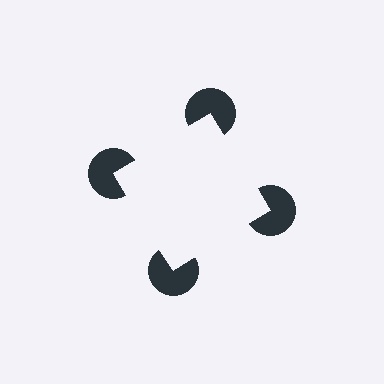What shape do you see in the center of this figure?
An illusory square — its edges are inferred from the aligned wedge cuts in the pac-man discs, not physically drawn.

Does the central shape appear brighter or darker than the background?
It typically appears slightly brighter than the background, even though no actual brightness change is drawn.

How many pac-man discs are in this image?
There are 4 — one at each vertex of the illusory square.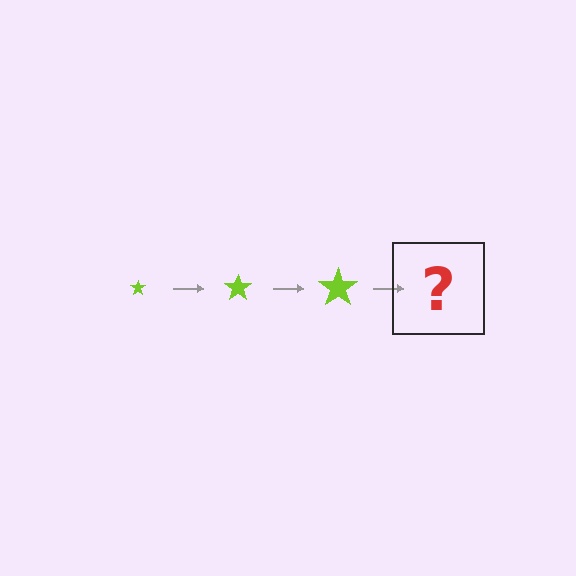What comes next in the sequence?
The next element should be a lime star, larger than the previous one.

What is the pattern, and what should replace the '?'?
The pattern is that the star gets progressively larger each step. The '?' should be a lime star, larger than the previous one.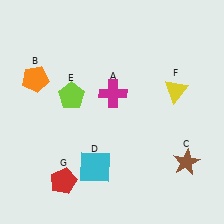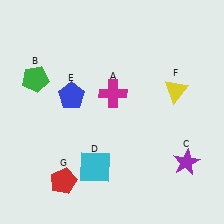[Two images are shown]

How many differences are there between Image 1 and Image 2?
There are 3 differences between the two images.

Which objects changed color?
B changed from orange to green. C changed from brown to purple. E changed from lime to blue.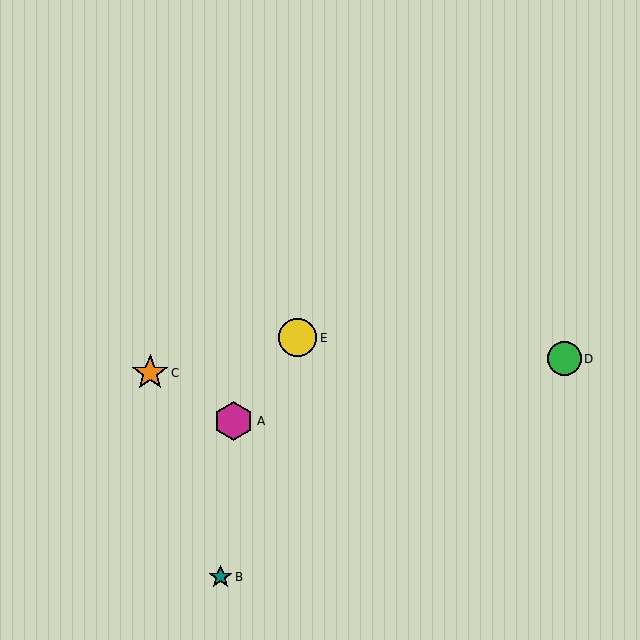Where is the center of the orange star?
The center of the orange star is at (150, 373).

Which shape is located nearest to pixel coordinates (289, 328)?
The yellow circle (labeled E) at (298, 338) is nearest to that location.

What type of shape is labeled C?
Shape C is an orange star.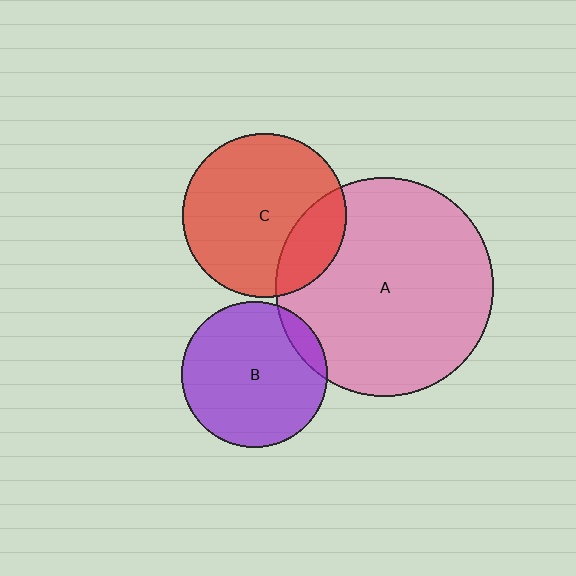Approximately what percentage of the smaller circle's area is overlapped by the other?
Approximately 20%.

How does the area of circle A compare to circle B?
Approximately 2.2 times.